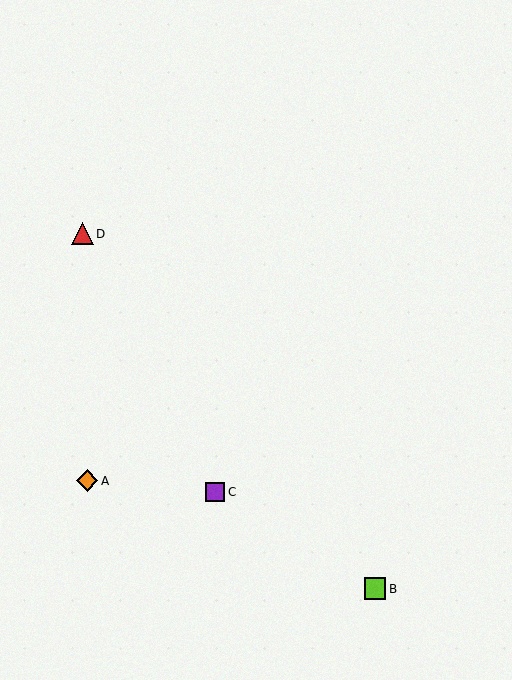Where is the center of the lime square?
The center of the lime square is at (375, 589).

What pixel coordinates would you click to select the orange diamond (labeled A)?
Click at (87, 481) to select the orange diamond A.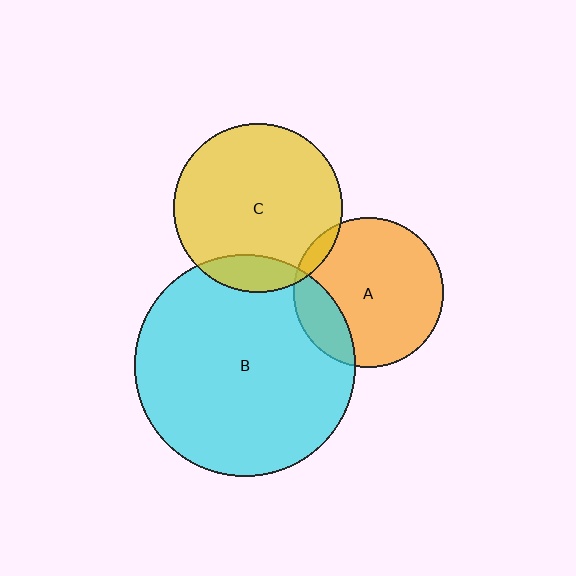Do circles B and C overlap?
Yes.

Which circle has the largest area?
Circle B (cyan).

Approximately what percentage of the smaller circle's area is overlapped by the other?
Approximately 15%.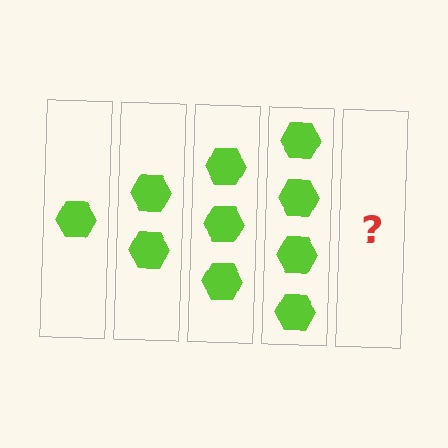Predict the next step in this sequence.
The next step is 5 hexagons.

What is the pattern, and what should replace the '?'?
The pattern is that each step adds one more hexagon. The '?' should be 5 hexagons.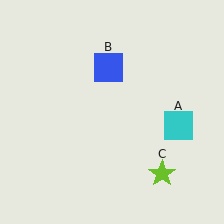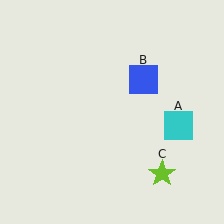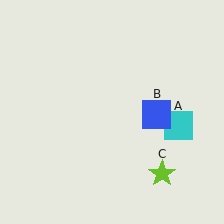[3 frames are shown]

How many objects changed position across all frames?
1 object changed position: blue square (object B).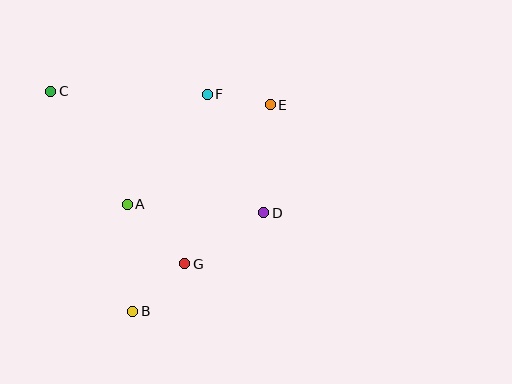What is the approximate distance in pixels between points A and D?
The distance between A and D is approximately 137 pixels.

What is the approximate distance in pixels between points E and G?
The distance between E and G is approximately 180 pixels.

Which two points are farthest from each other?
Points B and E are farthest from each other.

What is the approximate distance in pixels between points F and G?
The distance between F and G is approximately 171 pixels.